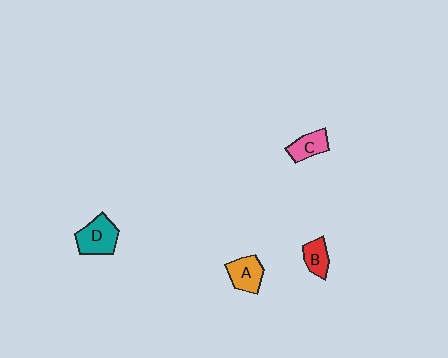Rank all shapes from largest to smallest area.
From largest to smallest: D (teal), A (orange), C (pink), B (red).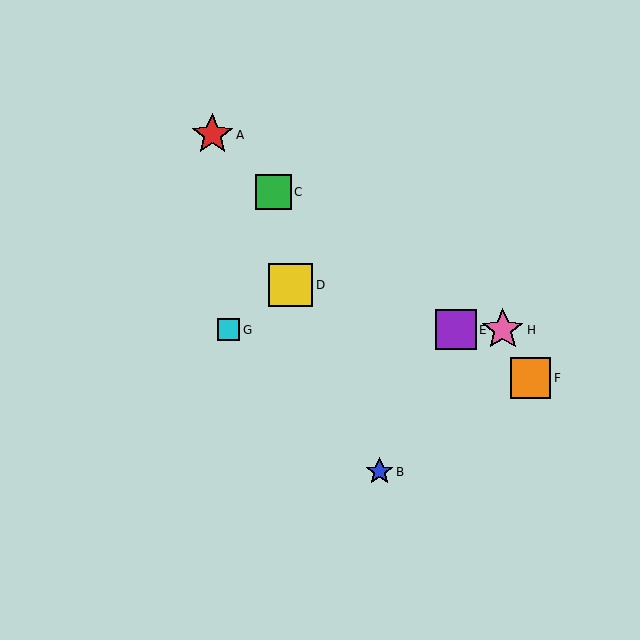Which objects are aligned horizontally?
Objects E, G, H are aligned horizontally.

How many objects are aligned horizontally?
3 objects (E, G, H) are aligned horizontally.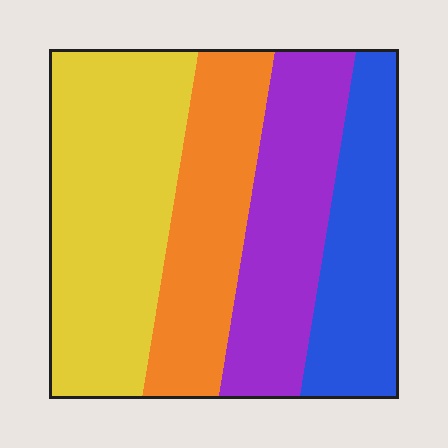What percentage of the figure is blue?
Blue takes up between a sixth and a third of the figure.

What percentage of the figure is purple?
Purple covers roughly 25% of the figure.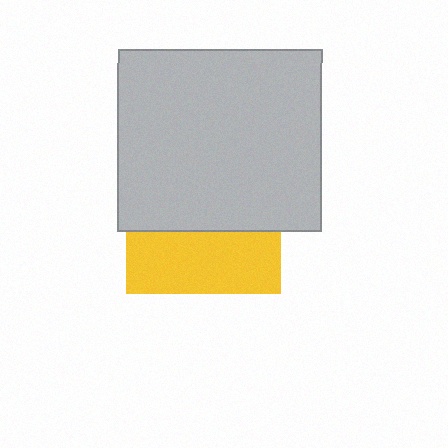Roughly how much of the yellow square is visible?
A small part of it is visible (roughly 40%).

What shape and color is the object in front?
The object in front is a light gray rectangle.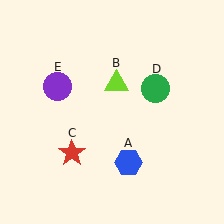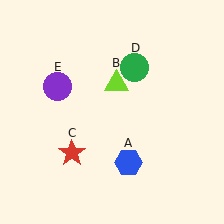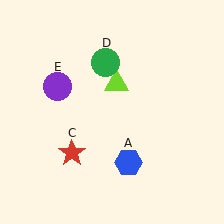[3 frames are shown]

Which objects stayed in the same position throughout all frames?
Blue hexagon (object A) and lime triangle (object B) and red star (object C) and purple circle (object E) remained stationary.